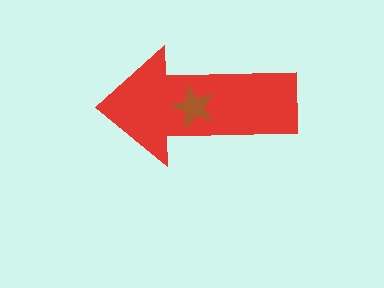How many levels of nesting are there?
2.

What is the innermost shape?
The brown star.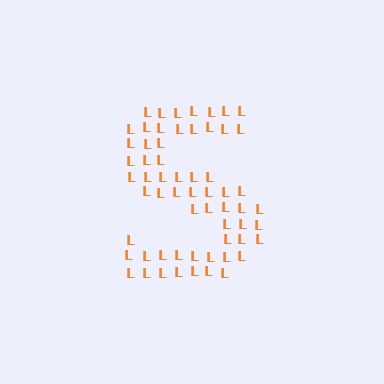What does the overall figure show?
The overall figure shows the letter S.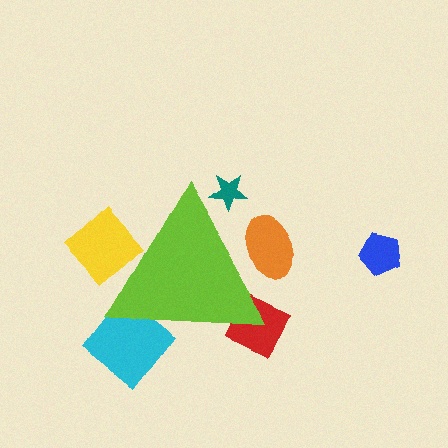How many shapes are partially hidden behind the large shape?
5 shapes are partially hidden.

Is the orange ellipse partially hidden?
Yes, the orange ellipse is partially hidden behind the lime triangle.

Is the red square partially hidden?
Yes, the red square is partially hidden behind the lime triangle.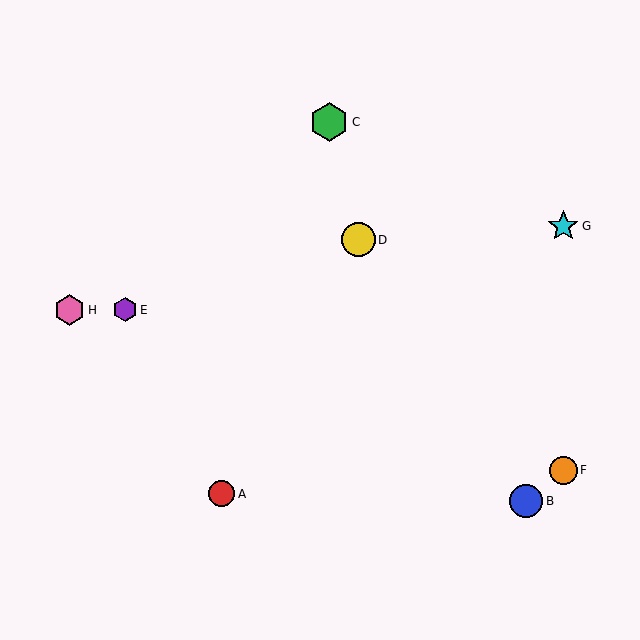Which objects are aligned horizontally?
Objects E, H are aligned horizontally.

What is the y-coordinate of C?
Object C is at y≈122.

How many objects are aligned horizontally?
2 objects (E, H) are aligned horizontally.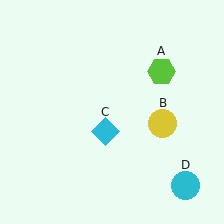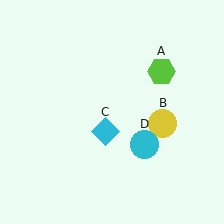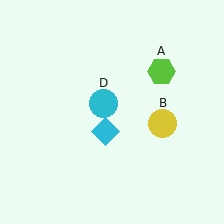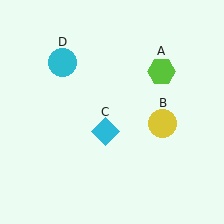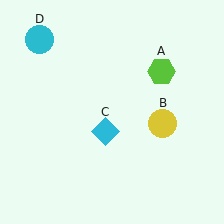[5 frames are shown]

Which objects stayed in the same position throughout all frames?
Lime hexagon (object A) and yellow circle (object B) and cyan diamond (object C) remained stationary.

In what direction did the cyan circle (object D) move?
The cyan circle (object D) moved up and to the left.